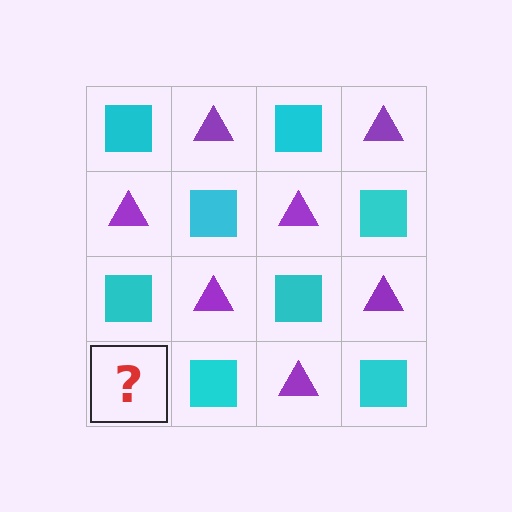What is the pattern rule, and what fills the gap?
The rule is that it alternates cyan square and purple triangle in a checkerboard pattern. The gap should be filled with a purple triangle.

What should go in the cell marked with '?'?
The missing cell should contain a purple triangle.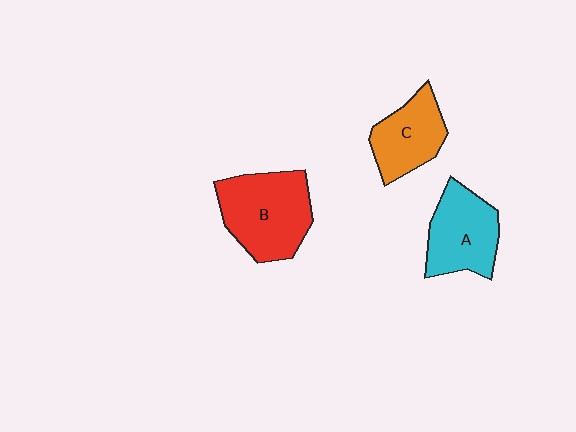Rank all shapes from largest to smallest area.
From largest to smallest: B (red), A (cyan), C (orange).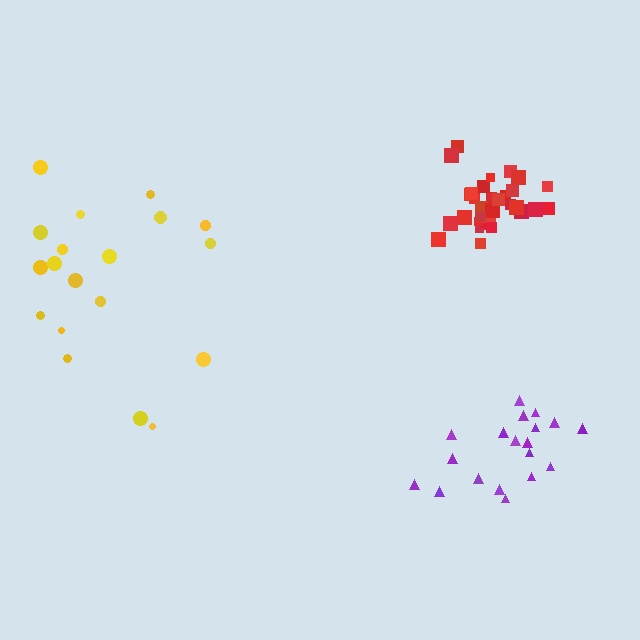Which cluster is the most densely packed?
Red.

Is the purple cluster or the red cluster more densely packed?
Red.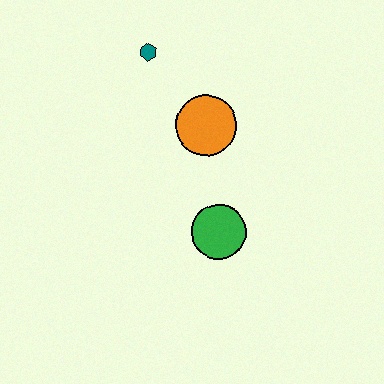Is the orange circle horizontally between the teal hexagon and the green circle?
Yes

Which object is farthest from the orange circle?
The green circle is farthest from the orange circle.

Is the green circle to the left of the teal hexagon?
No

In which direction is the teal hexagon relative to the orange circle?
The teal hexagon is above the orange circle.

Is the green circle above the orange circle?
No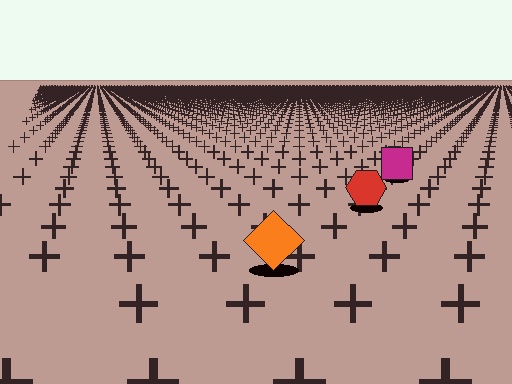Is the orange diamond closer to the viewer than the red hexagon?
Yes. The orange diamond is closer — you can tell from the texture gradient: the ground texture is coarser near it.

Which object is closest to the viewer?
The orange diamond is closest. The texture marks near it are larger and more spread out.